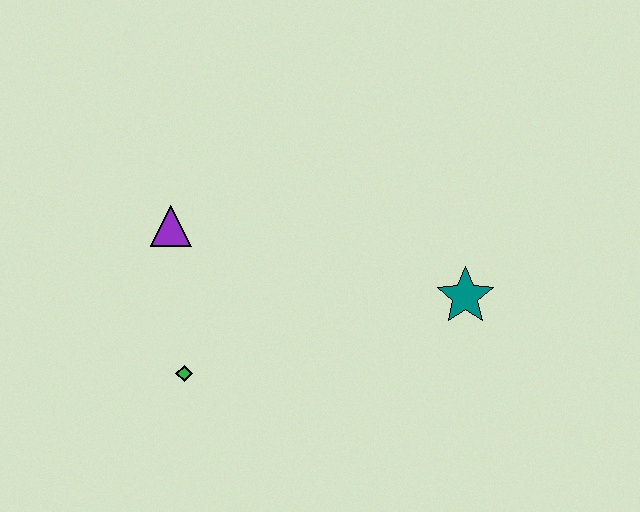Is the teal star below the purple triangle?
Yes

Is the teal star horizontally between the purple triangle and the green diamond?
No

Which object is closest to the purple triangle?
The green diamond is closest to the purple triangle.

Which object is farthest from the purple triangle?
The teal star is farthest from the purple triangle.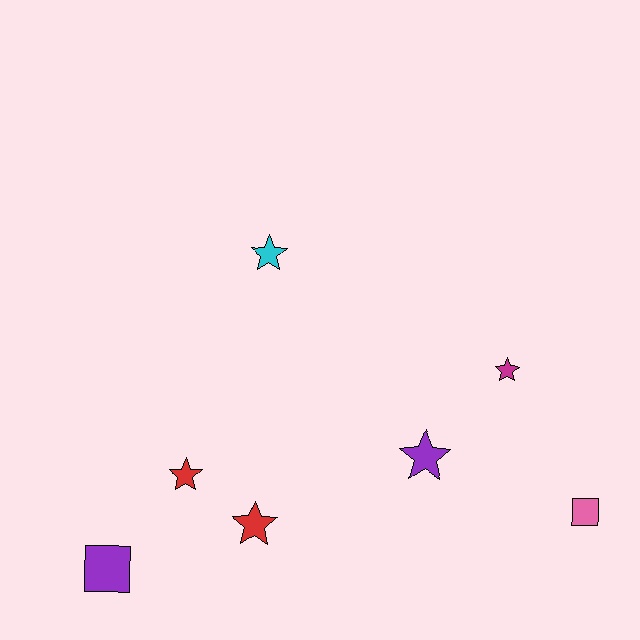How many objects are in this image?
There are 7 objects.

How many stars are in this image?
There are 5 stars.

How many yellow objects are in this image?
There are no yellow objects.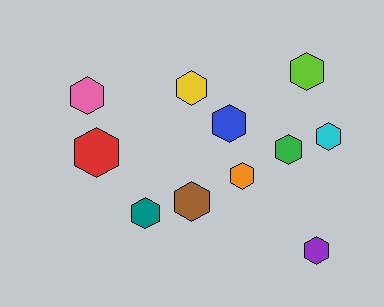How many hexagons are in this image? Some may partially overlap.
There are 11 hexagons.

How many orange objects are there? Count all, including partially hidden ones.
There is 1 orange object.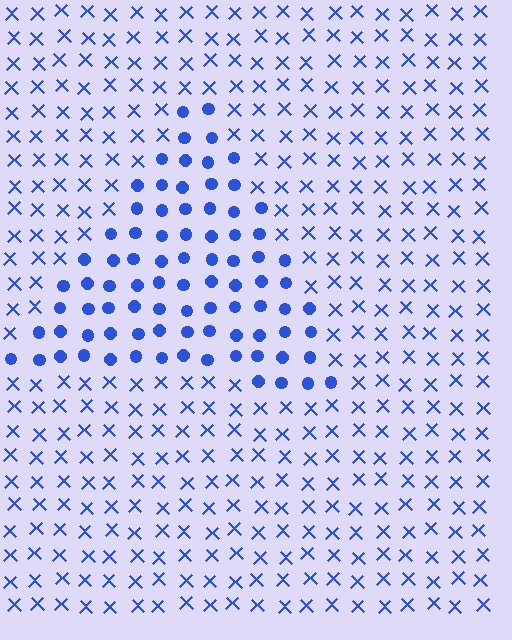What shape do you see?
I see a triangle.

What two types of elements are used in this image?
The image uses circles inside the triangle region and X marks outside it.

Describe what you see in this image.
The image is filled with small blue elements arranged in a uniform grid. A triangle-shaped region contains circles, while the surrounding area contains X marks. The boundary is defined purely by the change in element shape.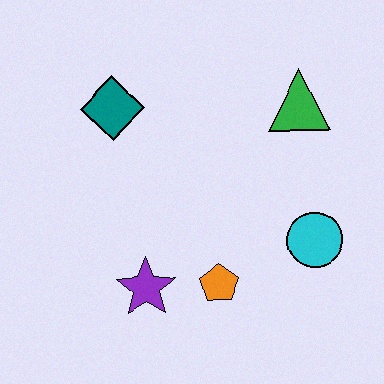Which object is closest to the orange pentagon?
The purple star is closest to the orange pentagon.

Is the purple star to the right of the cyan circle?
No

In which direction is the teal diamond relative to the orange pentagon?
The teal diamond is above the orange pentagon.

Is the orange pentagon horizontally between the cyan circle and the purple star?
Yes